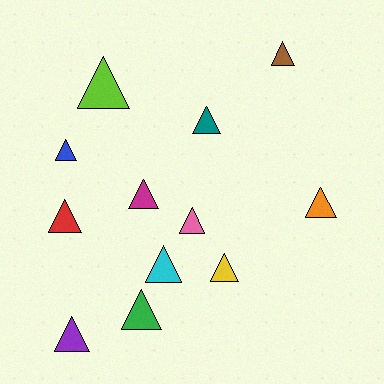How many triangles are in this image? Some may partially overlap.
There are 12 triangles.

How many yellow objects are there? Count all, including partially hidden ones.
There is 1 yellow object.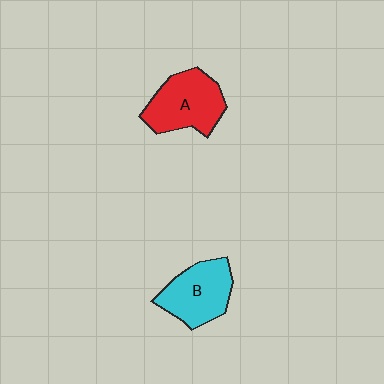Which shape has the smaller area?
Shape B (cyan).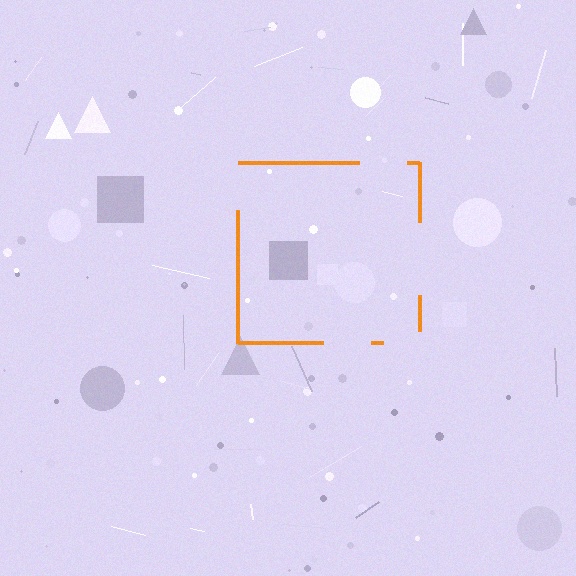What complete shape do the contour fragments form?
The contour fragments form a square.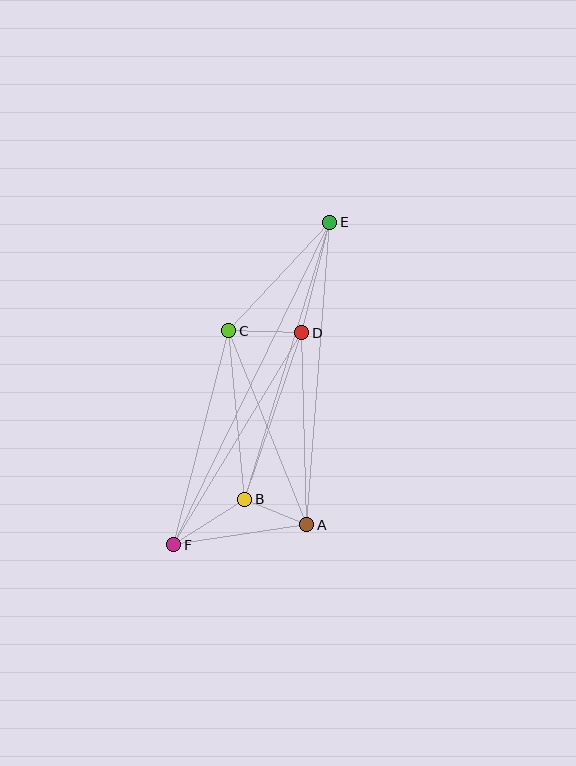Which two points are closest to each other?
Points A and B are closest to each other.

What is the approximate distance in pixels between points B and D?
The distance between B and D is approximately 176 pixels.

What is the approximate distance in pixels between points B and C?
The distance between B and C is approximately 170 pixels.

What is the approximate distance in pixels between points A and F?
The distance between A and F is approximately 134 pixels.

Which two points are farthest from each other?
Points E and F are farthest from each other.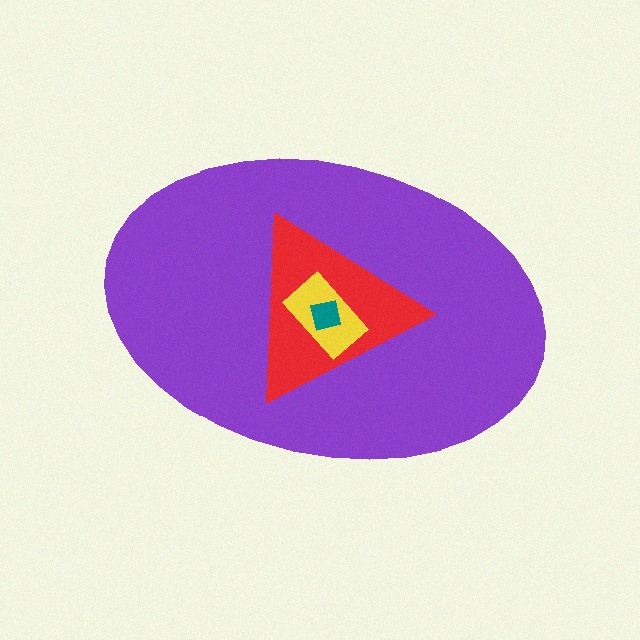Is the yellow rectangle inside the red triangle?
Yes.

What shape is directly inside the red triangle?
The yellow rectangle.